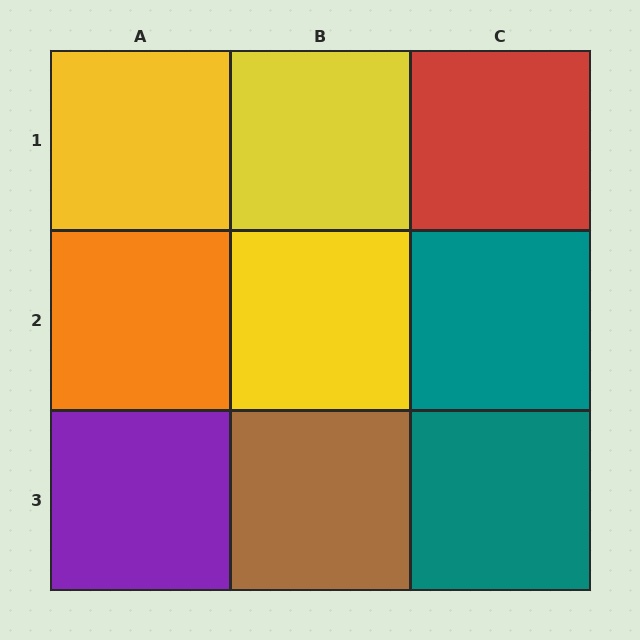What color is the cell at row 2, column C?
Teal.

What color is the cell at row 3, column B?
Brown.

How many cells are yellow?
3 cells are yellow.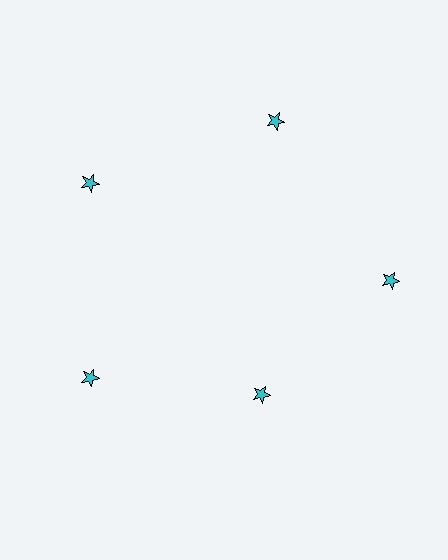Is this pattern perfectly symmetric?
No. The 5 cyan stars are arranged in a ring, but one element near the 5 o'clock position is pulled inward toward the center, breaking the 5-fold rotational symmetry.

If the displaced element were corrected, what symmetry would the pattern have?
It would have 5-fold rotational symmetry — the pattern would map onto itself every 72 degrees.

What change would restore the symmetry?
The symmetry would be restored by moving it outward, back onto the ring so that all 5 stars sit at equal angles and equal distance from the center.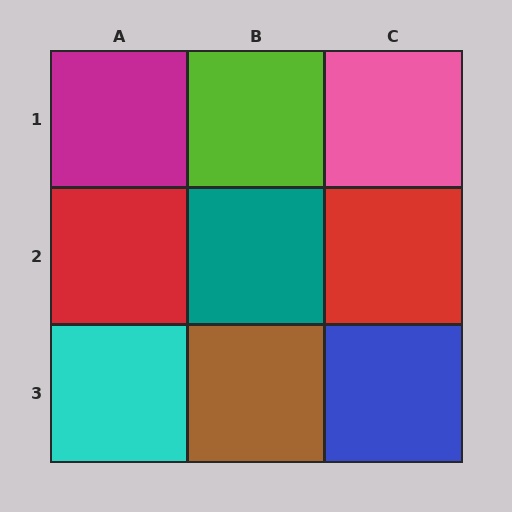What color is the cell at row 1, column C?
Pink.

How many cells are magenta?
1 cell is magenta.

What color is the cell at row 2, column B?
Teal.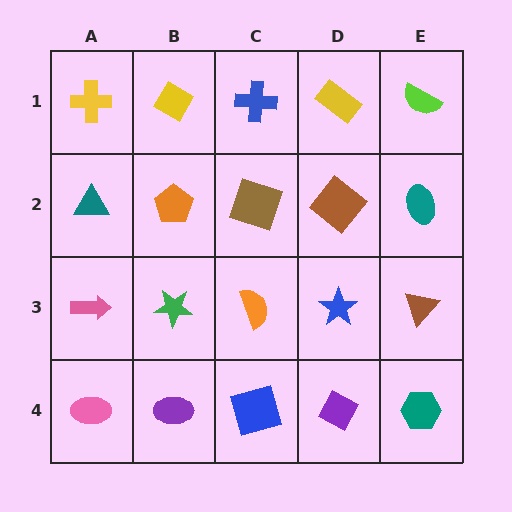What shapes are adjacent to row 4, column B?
A green star (row 3, column B), a pink ellipse (row 4, column A), a blue square (row 4, column C).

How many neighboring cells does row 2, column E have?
3.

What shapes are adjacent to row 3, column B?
An orange pentagon (row 2, column B), a purple ellipse (row 4, column B), a pink arrow (row 3, column A), an orange semicircle (row 3, column C).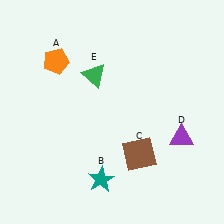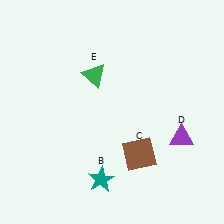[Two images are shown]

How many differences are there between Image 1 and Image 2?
There is 1 difference between the two images.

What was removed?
The orange pentagon (A) was removed in Image 2.